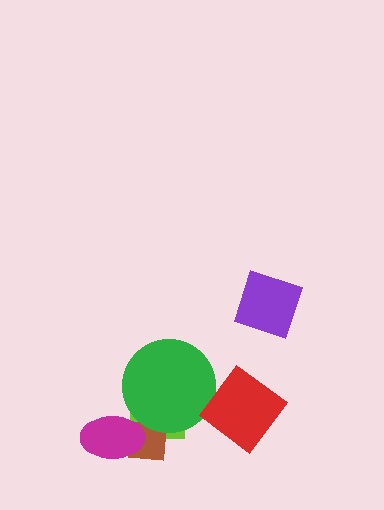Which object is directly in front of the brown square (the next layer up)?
The green circle is directly in front of the brown square.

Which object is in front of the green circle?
The red diamond is in front of the green circle.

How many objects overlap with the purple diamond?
0 objects overlap with the purple diamond.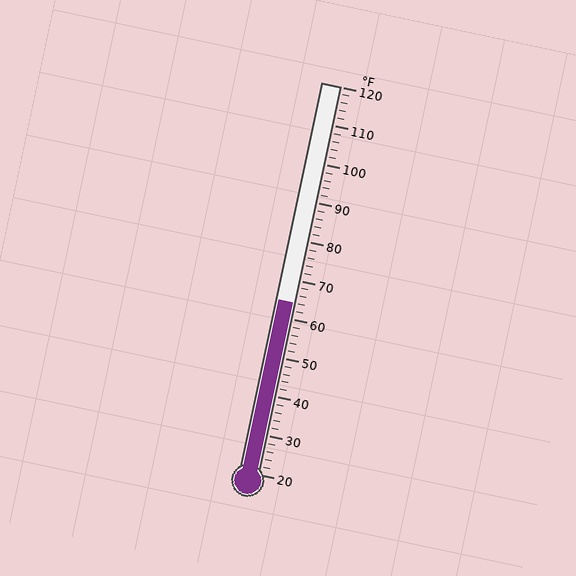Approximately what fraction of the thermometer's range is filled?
The thermometer is filled to approximately 45% of its range.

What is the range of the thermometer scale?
The thermometer scale ranges from 20°F to 120°F.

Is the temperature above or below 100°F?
The temperature is below 100°F.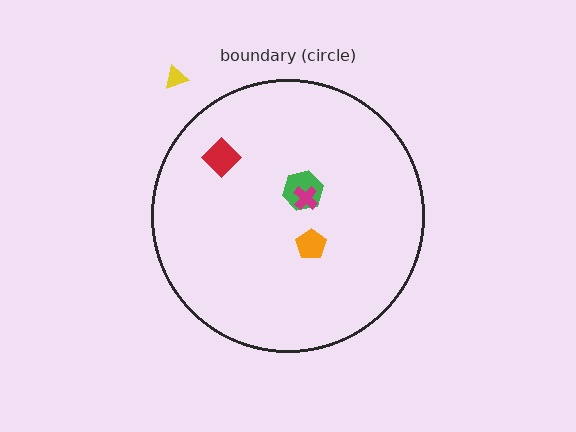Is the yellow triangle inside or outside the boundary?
Outside.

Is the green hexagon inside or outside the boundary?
Inside.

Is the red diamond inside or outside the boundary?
Inside.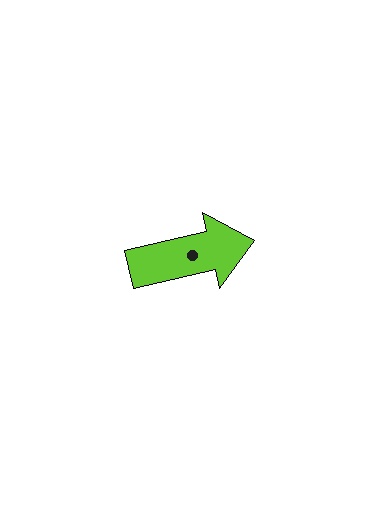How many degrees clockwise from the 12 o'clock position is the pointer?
Approximately 77 degrees.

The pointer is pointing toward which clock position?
Roughly 3 o'clock.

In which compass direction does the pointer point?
East.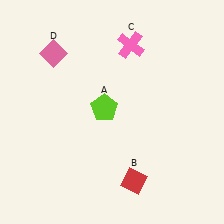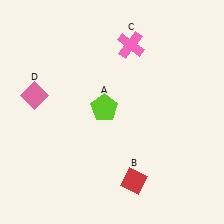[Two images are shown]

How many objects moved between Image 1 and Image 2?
1 object moved between the two images.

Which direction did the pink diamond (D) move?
The pink diamond (D) moved down.